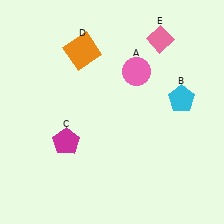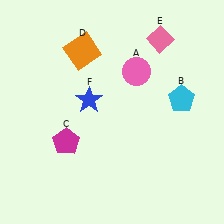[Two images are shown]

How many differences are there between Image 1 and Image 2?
There is 1 difference between the two images.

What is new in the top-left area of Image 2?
A blue star (F) was added in the top-left area of Image 2.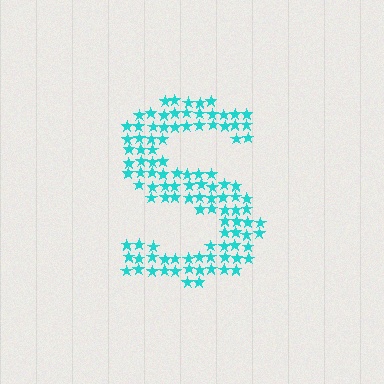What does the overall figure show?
The overall figure shows the letter S.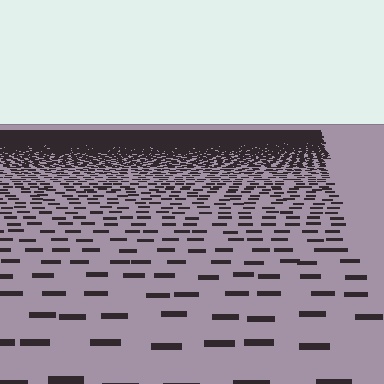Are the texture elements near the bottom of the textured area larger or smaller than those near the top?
Larger. Near the bottom, elements are closer to the viewer and appear at a bigger on-screen size.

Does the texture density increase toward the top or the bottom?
Density increases toward the top.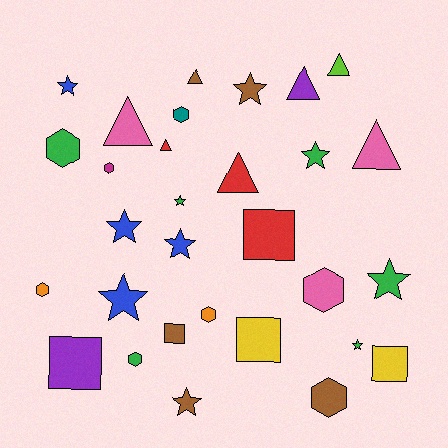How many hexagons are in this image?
There are 8 hexagons.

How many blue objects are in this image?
There are 4 blue objects.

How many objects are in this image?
There are 30 objects.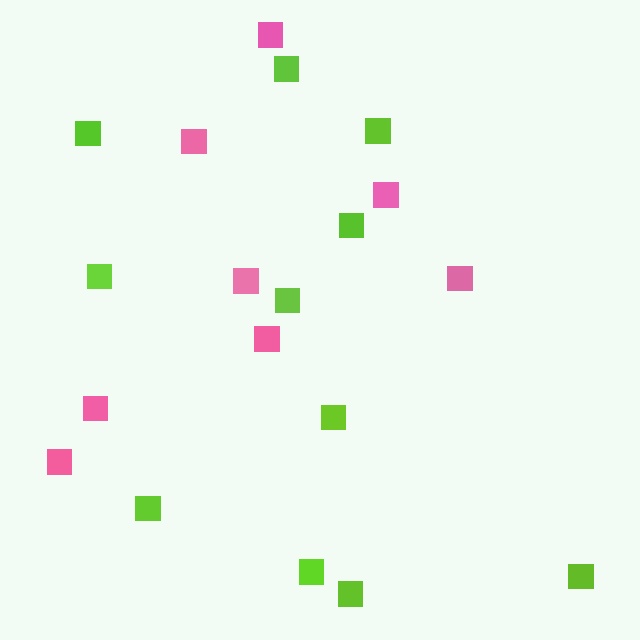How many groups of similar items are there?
There are 2 groups: one group of pink squares (8) and one group of lime squares (11).